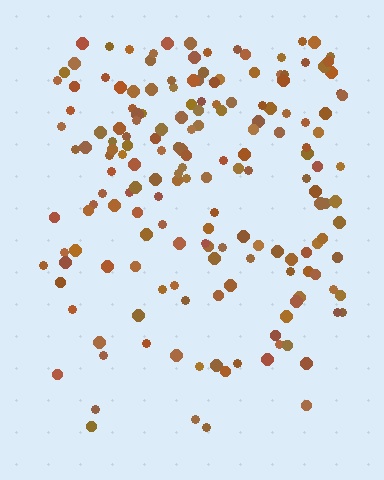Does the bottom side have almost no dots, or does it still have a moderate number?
Still a moderate number, just noticeably fewer than the top.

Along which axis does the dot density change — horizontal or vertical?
Vertical.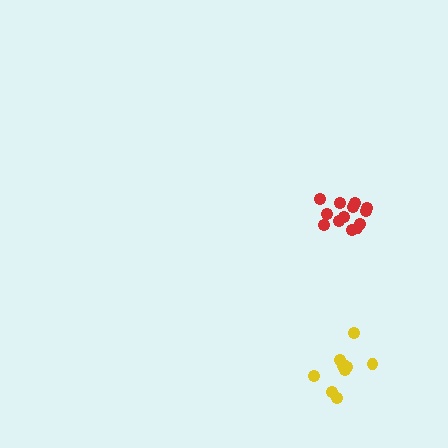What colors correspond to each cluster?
The clusters are colored: red, yellow.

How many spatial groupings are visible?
There are 2 spatial groupings.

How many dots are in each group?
Group 1: 13 dots, Group 2: 10 dots (23 total).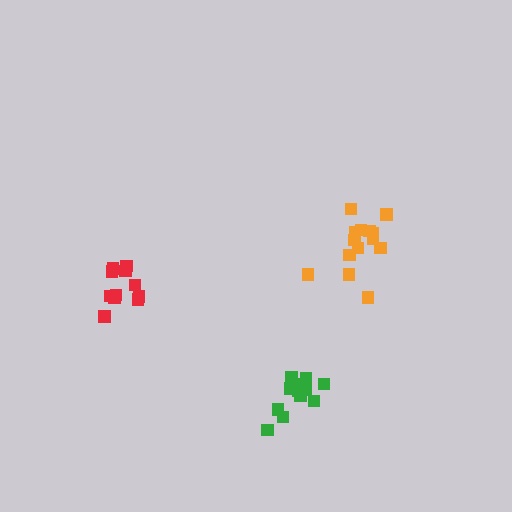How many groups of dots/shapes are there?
There are 3 groups.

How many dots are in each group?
Group 1: 14 dots, Group 2: 11 dots, Group 3: 14 dots (39 total).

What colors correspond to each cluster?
The clusters are colored: orange, red, green.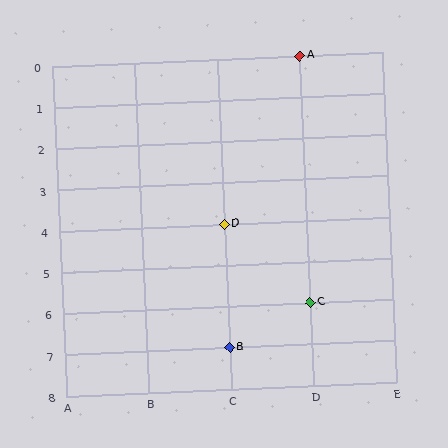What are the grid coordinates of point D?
Point D is at grid coordinates (C, 4).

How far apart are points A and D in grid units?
Points A and D are 1 column and 4 rows apart (about 4.1 grid units diagonally).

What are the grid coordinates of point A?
Point A is at grid coordinates (D, 0).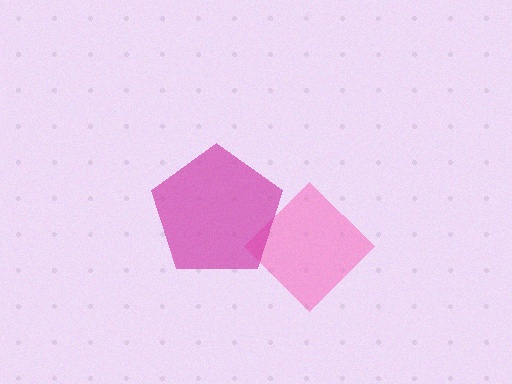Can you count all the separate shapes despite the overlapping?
Yes, there are 2 separate shapes.